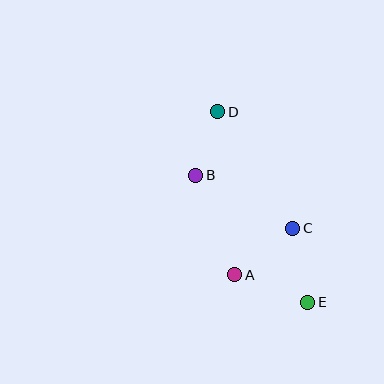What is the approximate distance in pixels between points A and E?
The distance between A and E is approximately 78 pixels.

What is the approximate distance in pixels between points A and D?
The distance between A and D is approximately 164 pixels.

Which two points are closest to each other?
Points B and D are closest to each other.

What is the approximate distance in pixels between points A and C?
The distance between A and C is approximately 74 pixels.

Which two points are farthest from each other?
Points D and E are farthest from each other.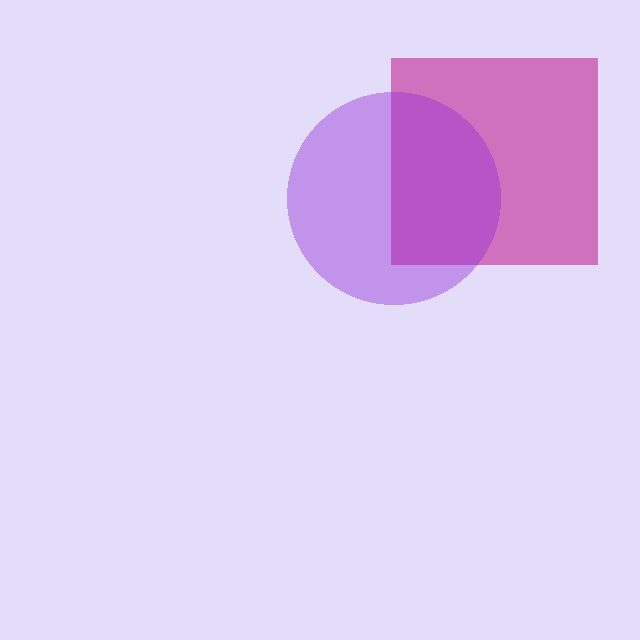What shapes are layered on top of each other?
The layered shapes are: a magenta square, a purple circle.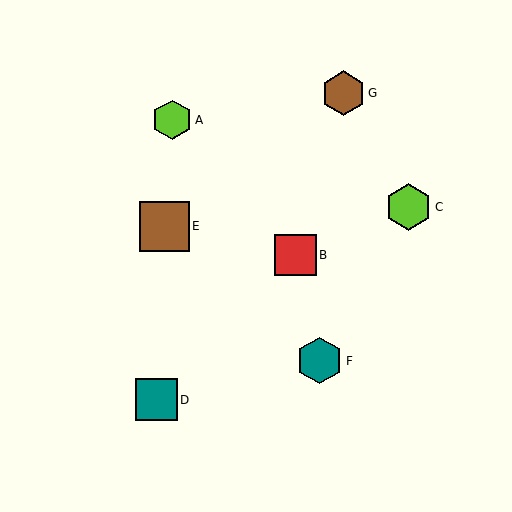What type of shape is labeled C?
Shape C is a lime hexagon.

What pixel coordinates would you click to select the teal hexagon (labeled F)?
Click at (320, 361) to select the teal hexagon F.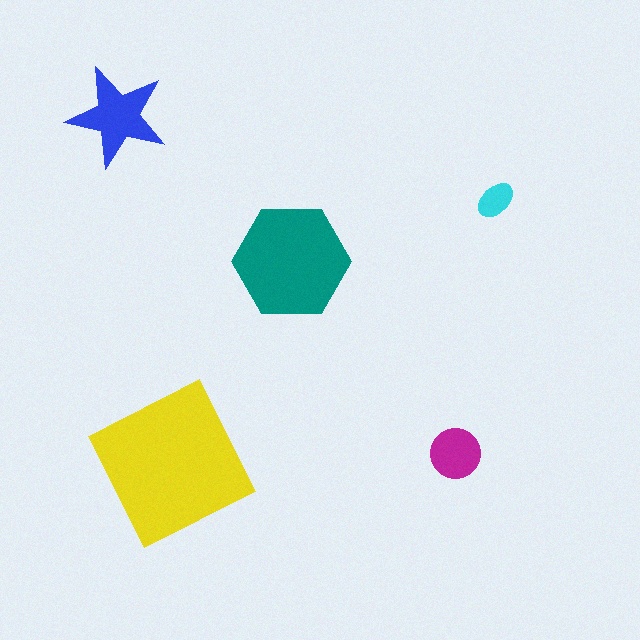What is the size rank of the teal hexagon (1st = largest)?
2nd.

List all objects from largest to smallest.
The yellow square, the teal hexagon, the blue star, the magenta circle, the cyan ellipse.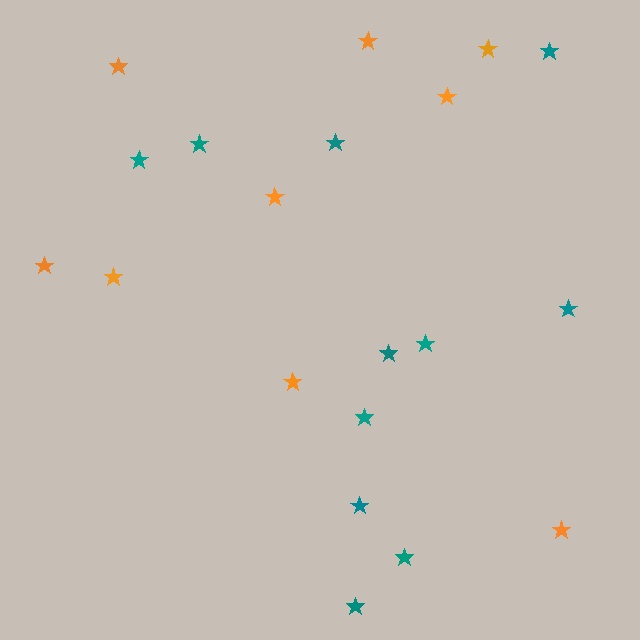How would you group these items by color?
There are 2 groups: one group of orange stars (9) and one group of teal stars (11).